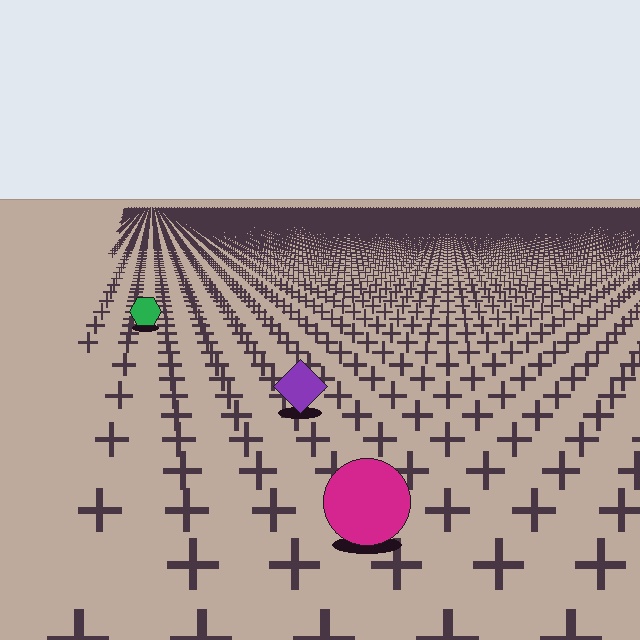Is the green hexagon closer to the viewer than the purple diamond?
No. The purple diamond is closer — you can tell from the texture gradient: the ground texture is coarser near it.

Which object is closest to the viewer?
The magenta circle is closest. The texture marks near it are larger and more spread out.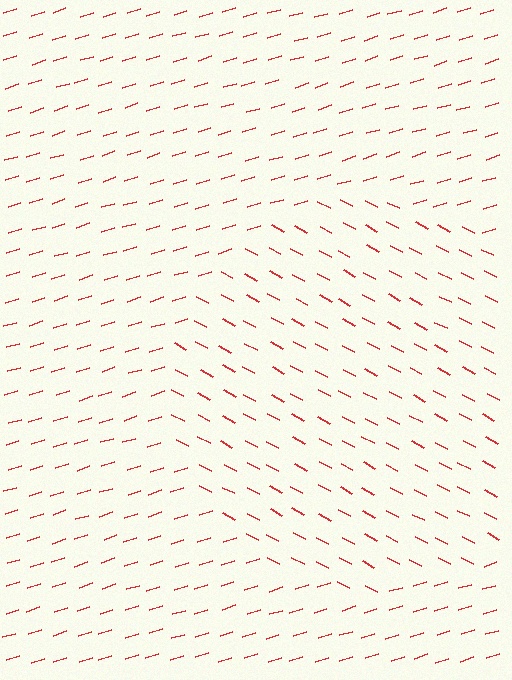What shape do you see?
I see a circle.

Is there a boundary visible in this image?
Yes, there is a texture boundary formed by a change in line orientation.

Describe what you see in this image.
The image is filled with small red line segments. A circle region in the image has lines oriented differently from the surrounding lines, creating a visible texture boundary.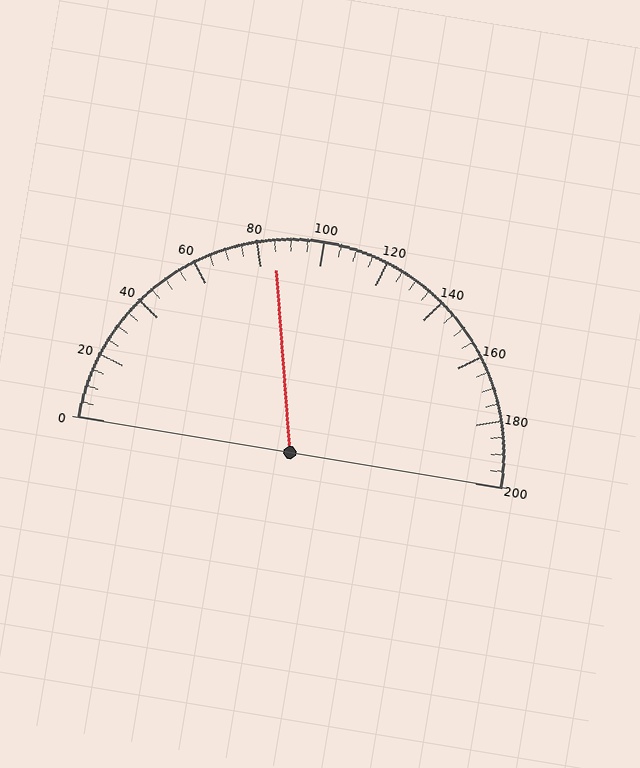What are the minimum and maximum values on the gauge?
The gauge ranges from 0 to 200.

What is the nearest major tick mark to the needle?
The nearest major tick mark is 80.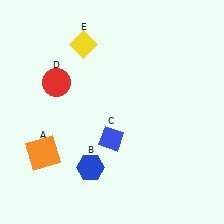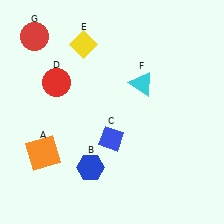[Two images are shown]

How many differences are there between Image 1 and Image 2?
There are 2 differences between the two images.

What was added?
A cyan triangle (F), a red circle (G) were added in Image 2.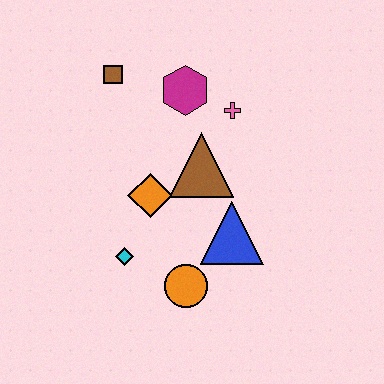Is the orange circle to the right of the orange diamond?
Yes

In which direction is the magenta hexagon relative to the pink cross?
The magenta hexagon is to the left of the pink cross.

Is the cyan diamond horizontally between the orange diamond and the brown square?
Yes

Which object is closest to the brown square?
The magenta hexagon is closest to the brown square.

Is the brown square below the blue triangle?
No